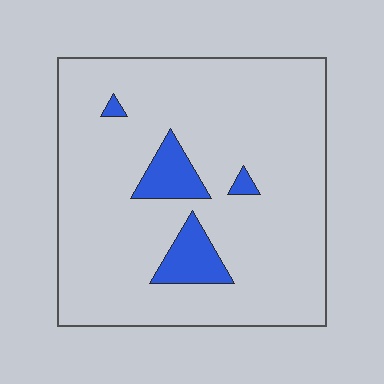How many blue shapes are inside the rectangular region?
4.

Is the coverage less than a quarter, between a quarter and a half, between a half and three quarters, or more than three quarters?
Less than a quarter.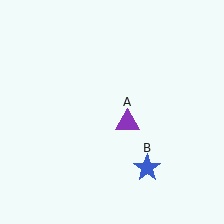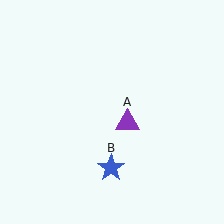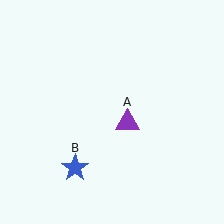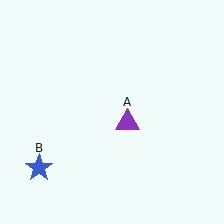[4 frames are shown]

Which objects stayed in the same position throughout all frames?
Purple triangle (object A) remained stationary.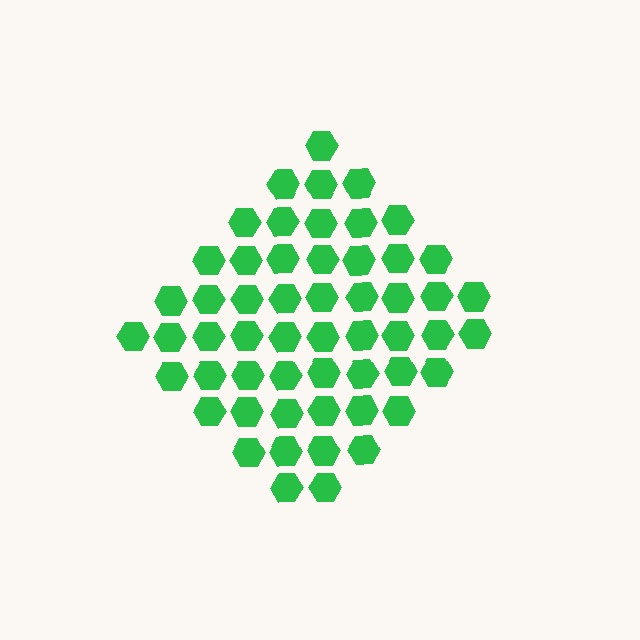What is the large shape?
The large shape is a diamond.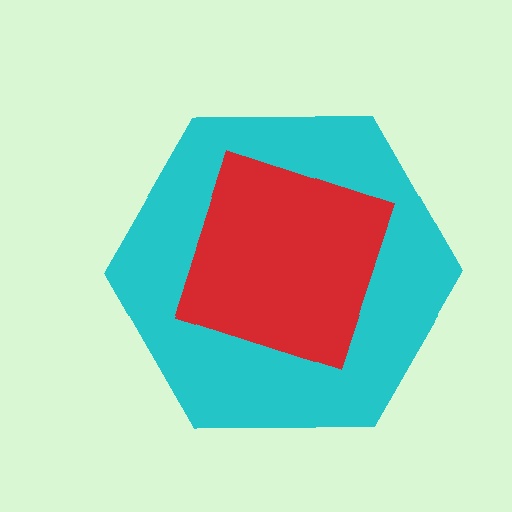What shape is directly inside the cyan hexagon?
The red square.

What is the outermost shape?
The cyan hexagon.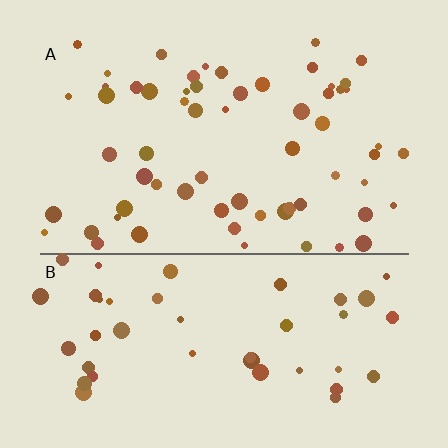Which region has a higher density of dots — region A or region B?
A (the top).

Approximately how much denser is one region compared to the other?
Approximately 1.4× — region A over region B.